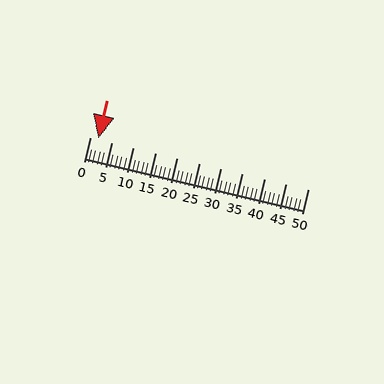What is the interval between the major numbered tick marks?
The major tick marks are spaced 5 units apart.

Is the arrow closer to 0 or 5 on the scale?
The arrow is closer to 0.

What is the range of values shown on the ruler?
The ruler shows values from 0 to 50.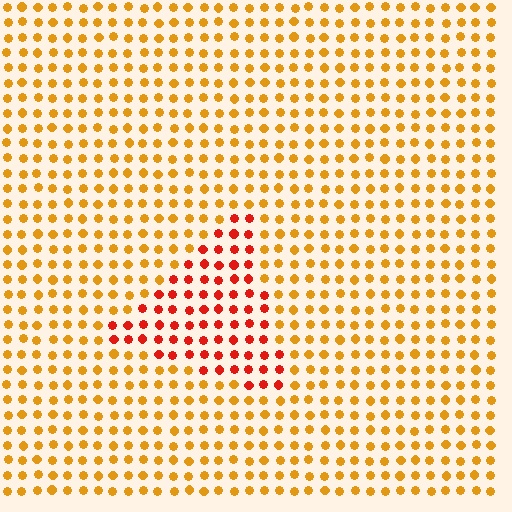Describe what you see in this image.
The image is filled with small orange elements in a uniform arrangement. A triangle-shaped region is visible where the elements are tinted to a slightly different hue, forming a subtle color boundary.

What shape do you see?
I see a triangle.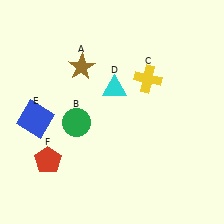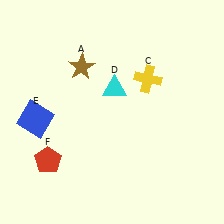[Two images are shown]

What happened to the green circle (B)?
The green circle (B) was removed in Image 2. It was in the bottom-left area of Image 1.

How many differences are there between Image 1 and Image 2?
There is 1 difference between the two images.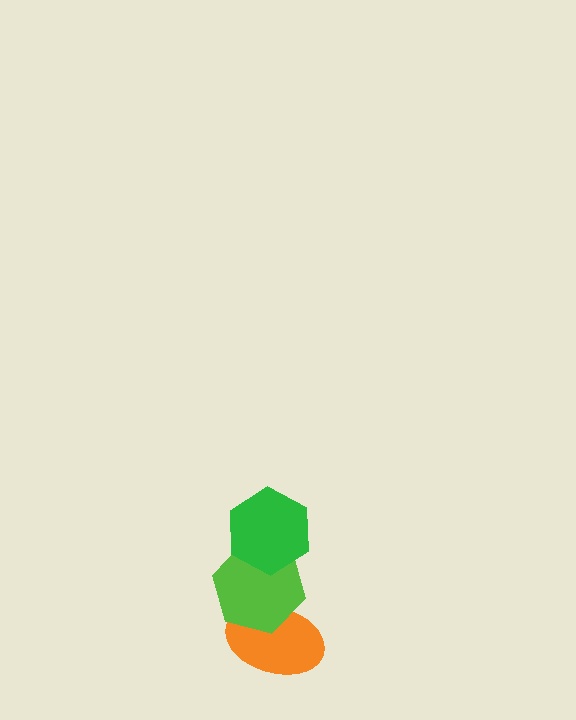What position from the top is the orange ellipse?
The orange ellipse is 3rd from the top.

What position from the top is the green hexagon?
The green hexagon is 1st from the top.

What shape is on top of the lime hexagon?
The green hexagon is on top of the lime hexagon.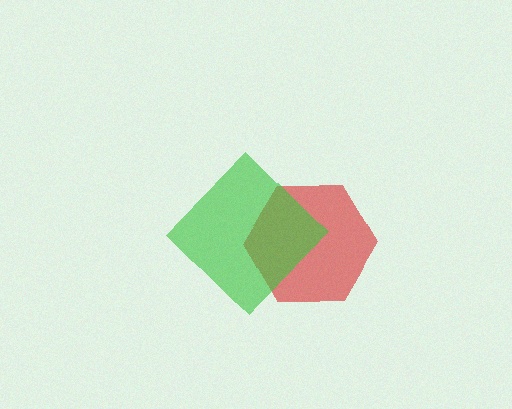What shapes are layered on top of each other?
The layered shapes are: a red hexagon, a green diamond.